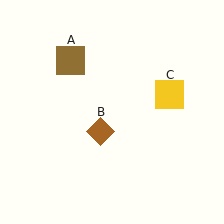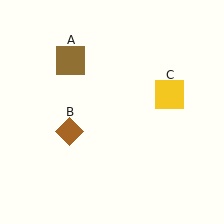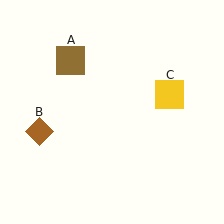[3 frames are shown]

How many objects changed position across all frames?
1 object changed position: brown diamond (object B).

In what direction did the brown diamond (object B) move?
The brown diamond (object B) moved left.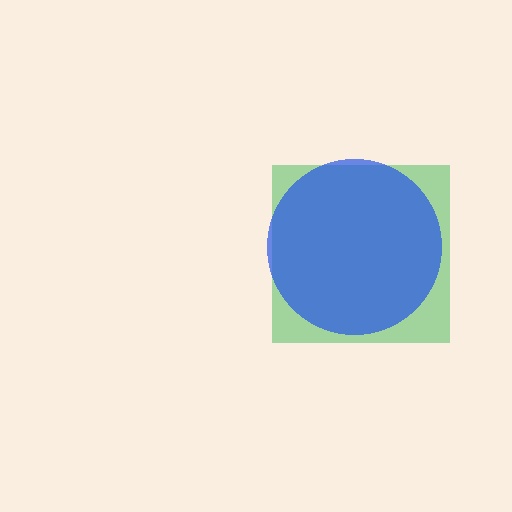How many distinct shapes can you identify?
There are 2 distinct shapes: a green square, a blue circle.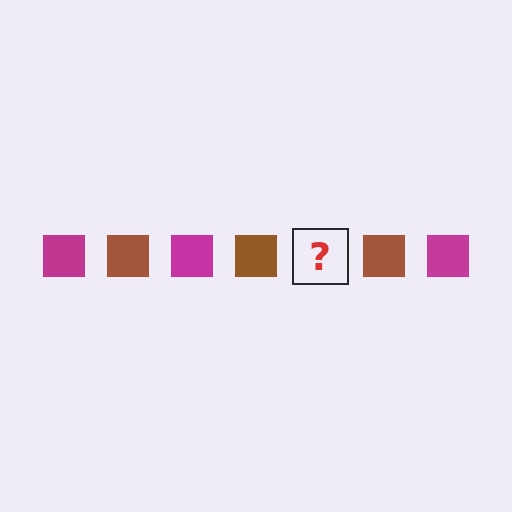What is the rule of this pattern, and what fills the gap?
The rule is that the pattern cycles through magenta, brown squares. The gap should be filled with a magenta square.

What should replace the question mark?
The question mark should be replaced with a magenta square.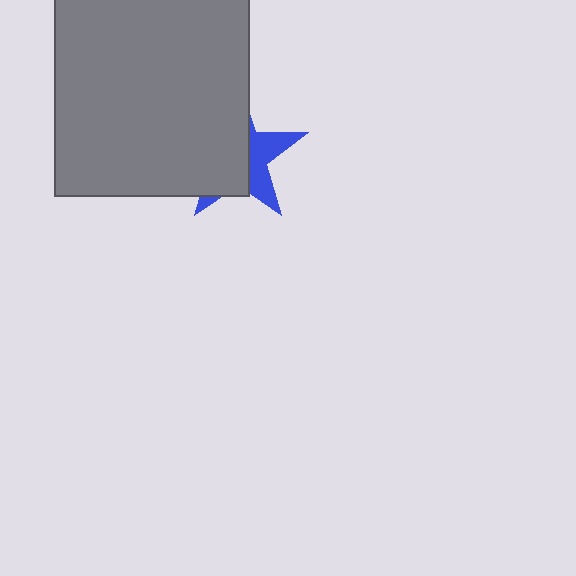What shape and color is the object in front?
The object in front is a gray rectangle.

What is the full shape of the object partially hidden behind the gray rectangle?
The partially hidden object is a blue star.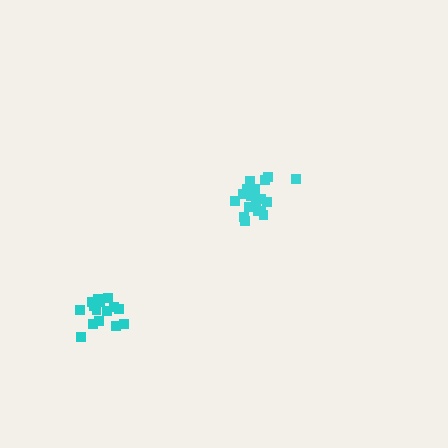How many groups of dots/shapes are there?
There are 2 groups.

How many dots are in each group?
Group 1: 19 dots, Group 2: 15 dots (34 total).